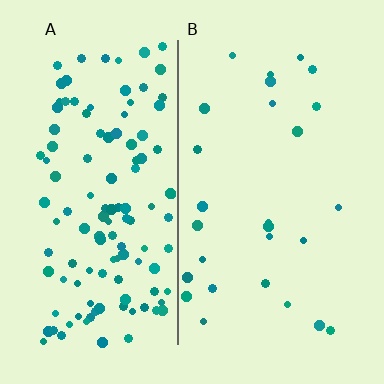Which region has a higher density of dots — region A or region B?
A (the left).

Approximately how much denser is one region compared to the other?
Approximately 4.5× — region A over region B.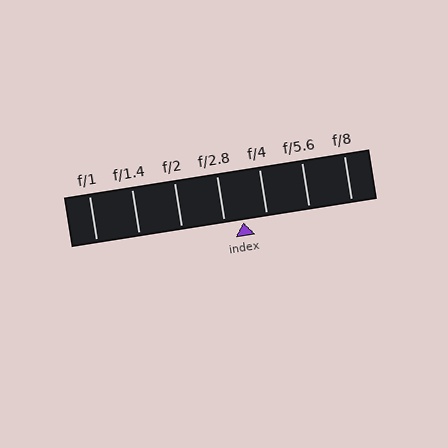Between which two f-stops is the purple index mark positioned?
The index mark is between f/2.8 and f/4.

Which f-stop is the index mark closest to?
The index mark is closest to f/2.8.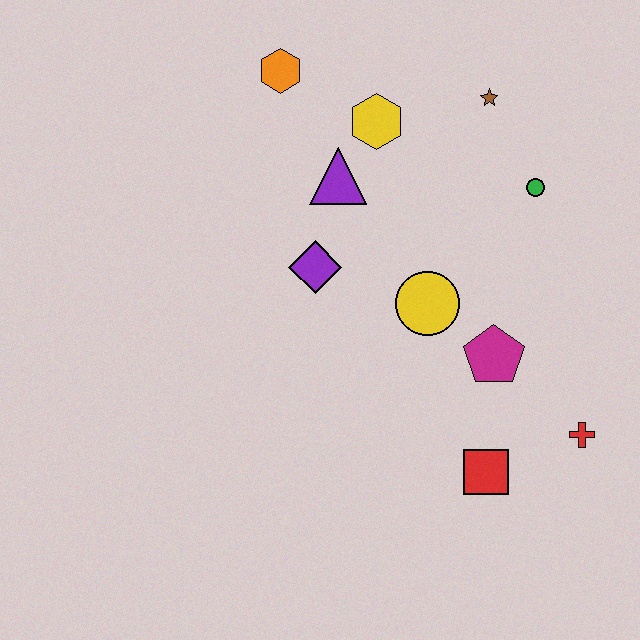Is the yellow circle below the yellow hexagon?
Yes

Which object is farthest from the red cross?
The orange hexagon is farthest from the red cross.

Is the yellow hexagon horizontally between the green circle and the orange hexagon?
Yes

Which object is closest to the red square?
The red cross is closest to the red square.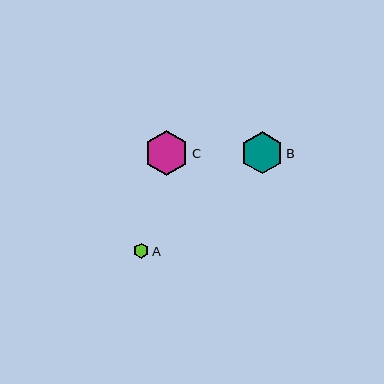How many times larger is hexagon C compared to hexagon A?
Hexagon C is approximately 2.8 times the size of hexagon A.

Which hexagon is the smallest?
Hexagon A is the smallest with a size of approximately 16 pixels.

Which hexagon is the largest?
Hexagon C is the largest with a size of approximately 44 pixels.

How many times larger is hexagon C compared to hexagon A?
Hexagon C is approximately 2.8 times the size of hexagon A.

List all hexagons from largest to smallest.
From largest to smallest: C, B, A.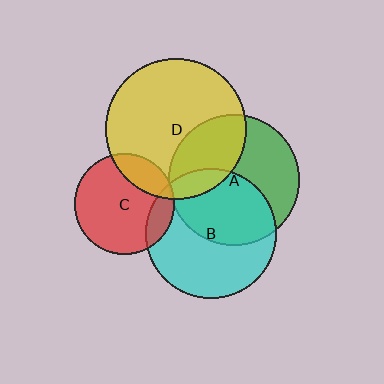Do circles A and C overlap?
Yes.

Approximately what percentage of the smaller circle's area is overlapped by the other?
Approximately 5%.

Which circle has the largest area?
Circle D (yellow).